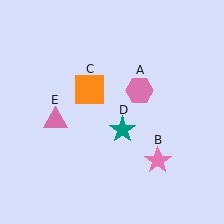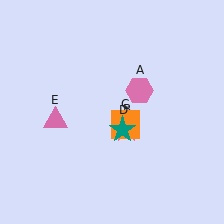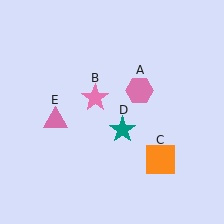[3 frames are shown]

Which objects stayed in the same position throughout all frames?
Pink hexagon (object A) and teal star (object D) and pink triangle (object E) remained stationary.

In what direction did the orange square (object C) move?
The orange square (object C) moved down and to the right.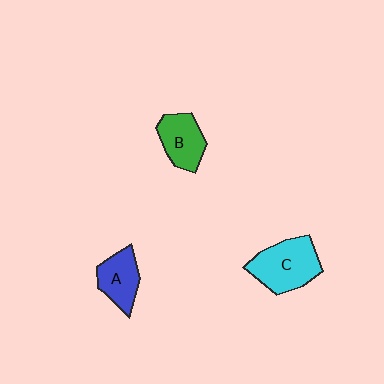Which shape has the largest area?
Shape C (cyan).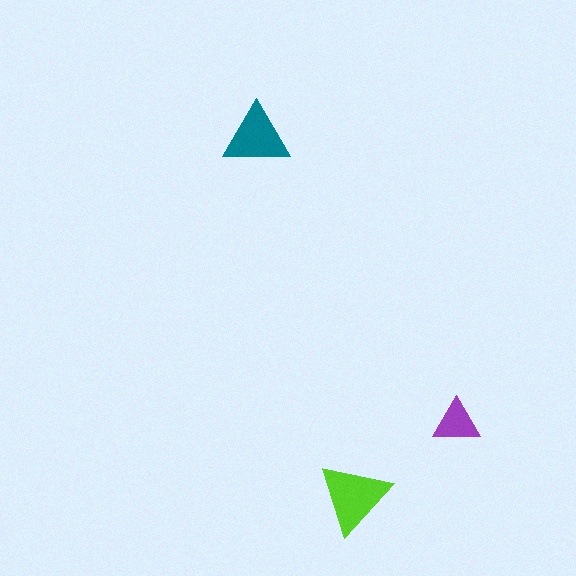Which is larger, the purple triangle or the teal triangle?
The teal one.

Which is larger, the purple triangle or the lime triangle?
The lime one.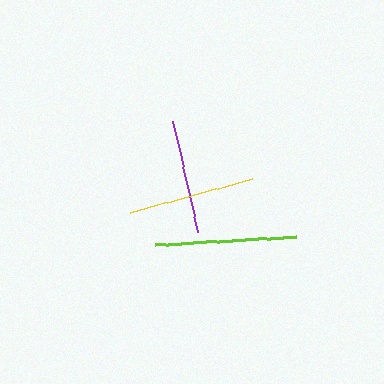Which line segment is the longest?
The lime line is the longest at approximately 142 pixels.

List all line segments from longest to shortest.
From longest to shortest: lime, yellow, purple.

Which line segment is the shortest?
The purple line is the shortest at approximately 114 pixels.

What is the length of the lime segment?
The lime segment is approximately 142 pixels long.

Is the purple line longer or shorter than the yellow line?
The yellow line is longer than the purple line.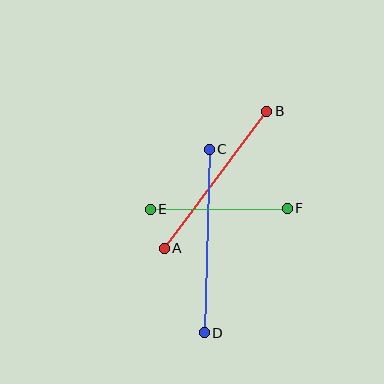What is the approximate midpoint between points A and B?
The midpoint is at approximately (216, 180) pixels.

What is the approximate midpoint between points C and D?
The midpoint is at approximately (207, 241) pixels.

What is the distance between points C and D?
The distance is approximately 183 pixels.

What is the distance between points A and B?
The distance is approximately 171 pixels.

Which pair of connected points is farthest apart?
Points C and D are farthest apart.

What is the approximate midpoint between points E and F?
The midpoint is at approximately (219, 209) pixels.